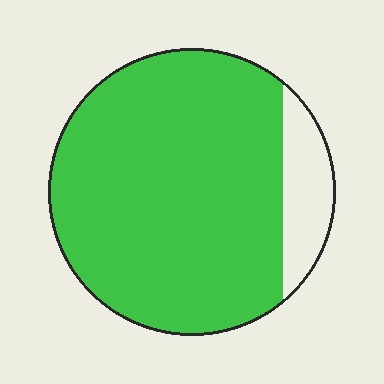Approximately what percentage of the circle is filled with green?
Approximately 85%.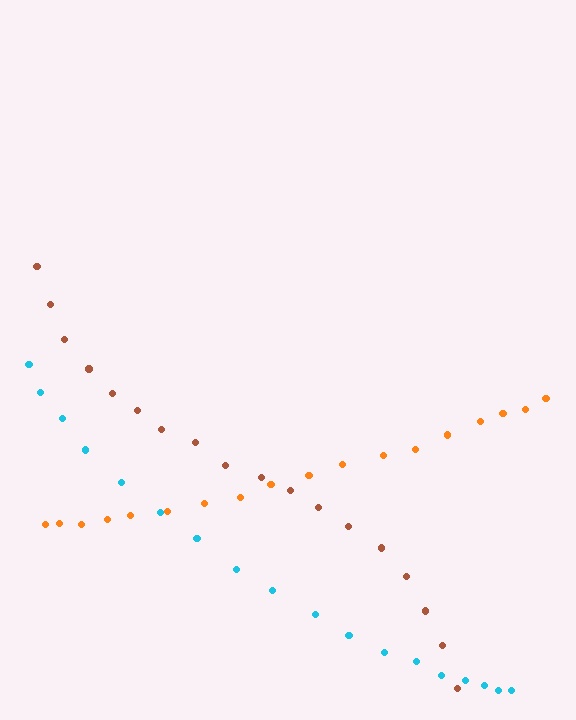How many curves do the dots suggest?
There are 3 distinct paths.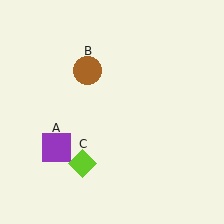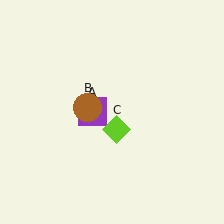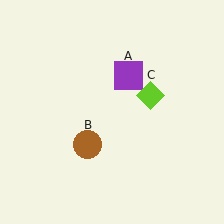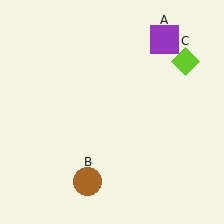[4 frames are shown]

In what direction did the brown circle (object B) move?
The brown circle (object B) moved down.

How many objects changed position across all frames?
3 objects changed position: purple square (object A), brown circle (object B), lime diamond (object C).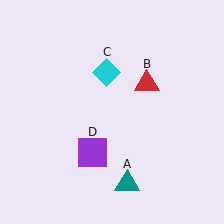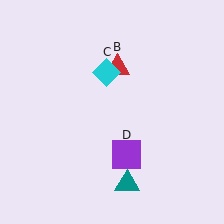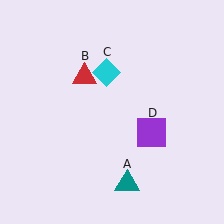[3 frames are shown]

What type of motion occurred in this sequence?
The red triangle (object B), purple square (object D) rotated counterclockwise around the center of the scene.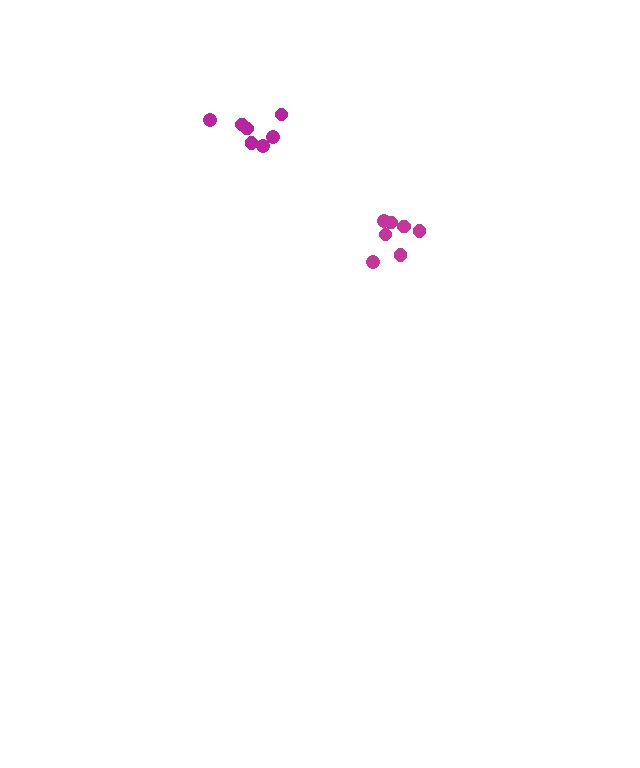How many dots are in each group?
Group 1: 7 dots, Group 2: 7 dots (14 total).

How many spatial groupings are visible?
There are 2 spatial groupings.